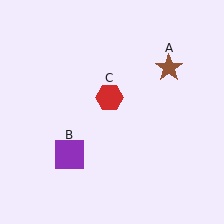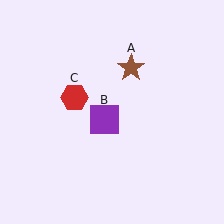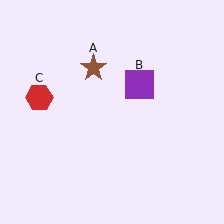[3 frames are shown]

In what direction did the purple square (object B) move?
The purple square (object B) moved up and to the right.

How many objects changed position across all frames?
3 objects changed position: brown star (object A), purple square (object B), red hexagon (object C).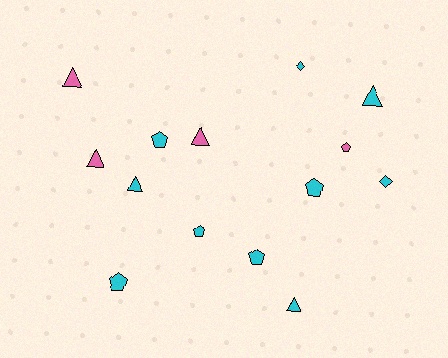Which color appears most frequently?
Cyan, with 10 objects.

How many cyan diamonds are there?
There are 2 cyan diamonds.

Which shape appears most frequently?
Pentagon, with 6 objects.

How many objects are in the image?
There are 14 objects.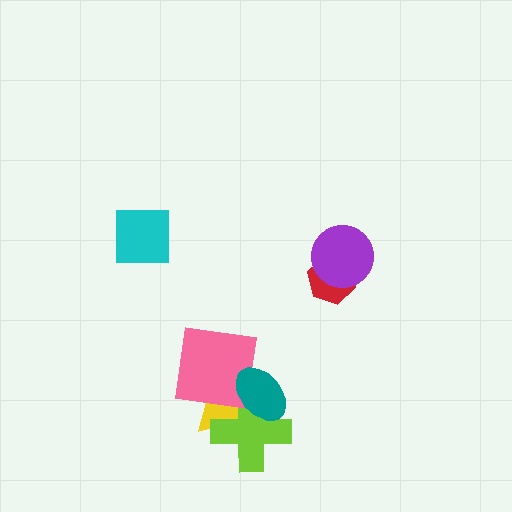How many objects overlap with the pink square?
2 objects overlap with the pink square.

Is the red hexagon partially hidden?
Yes, it is partially covered by another shape.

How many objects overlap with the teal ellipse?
3 objects overlap with the teal ellipse.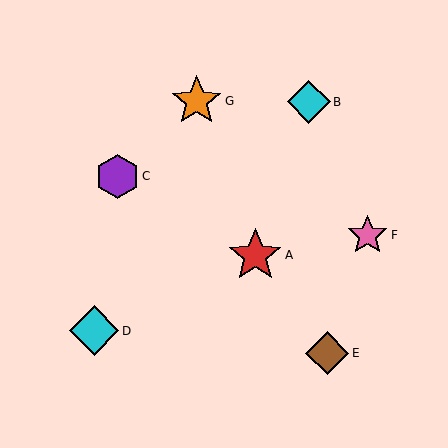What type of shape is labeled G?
Shape G is an orange star.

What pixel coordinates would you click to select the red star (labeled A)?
Click at (255, 255) to select the red star A.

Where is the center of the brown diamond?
The center of the brown diamond is at (327, 353).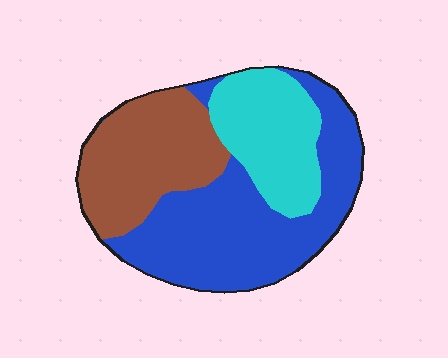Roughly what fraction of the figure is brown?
Brown takes up about one third (1/3) of the figure.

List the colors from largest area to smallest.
From largest to smallest: blue, brown, cyan.